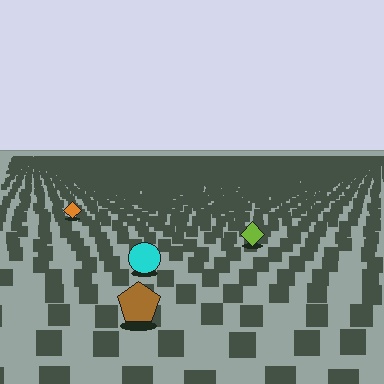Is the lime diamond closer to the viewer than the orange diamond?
Yes. The lime diamond is closer — you can tell from the texture gradient: the ground texture is coarser near it.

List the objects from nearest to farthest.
From nearest to farthest: the brown pentagon, the cyan circle, the lime diamond, the orange diamond.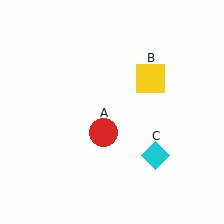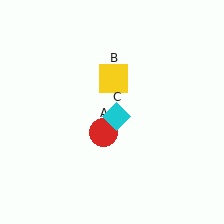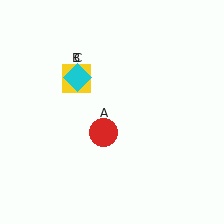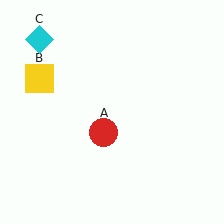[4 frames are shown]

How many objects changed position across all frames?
2 objects changed position: yellow square (object B), cyan diamond (object C).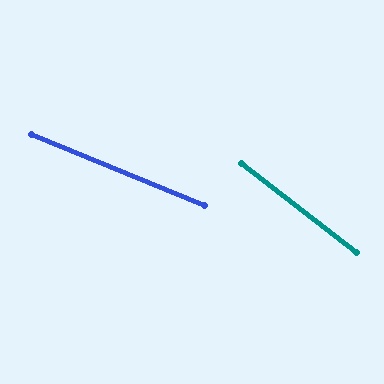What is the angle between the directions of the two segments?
Approximately 15 degrees.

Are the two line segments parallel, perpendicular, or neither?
Neither parallel nor perpendicular — they differ by about 15°.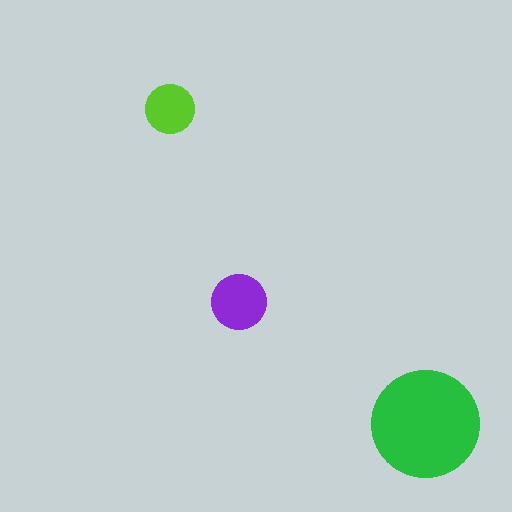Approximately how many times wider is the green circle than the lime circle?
About 2 times wider.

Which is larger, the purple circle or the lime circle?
The purple one.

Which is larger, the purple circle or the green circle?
The green one.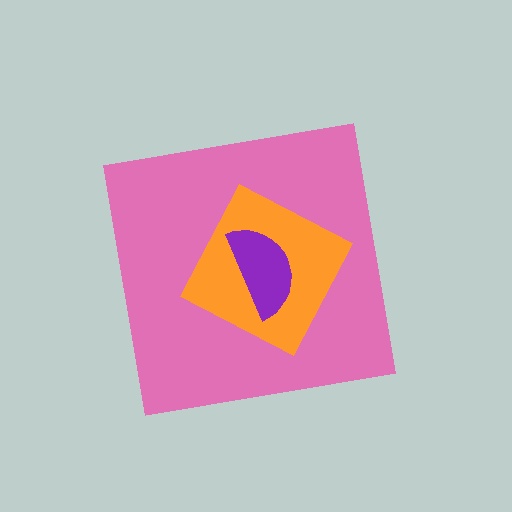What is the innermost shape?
The purple semicircle.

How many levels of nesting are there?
3.